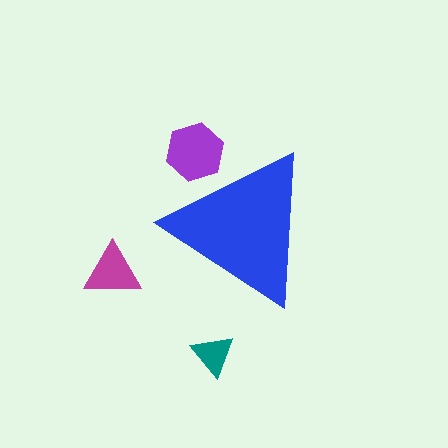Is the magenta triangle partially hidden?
No, the magenta triangle is fully visible.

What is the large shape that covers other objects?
A blue triangle.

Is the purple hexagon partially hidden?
Yes, the purple hexagon is partially hidden behind the blue triangle.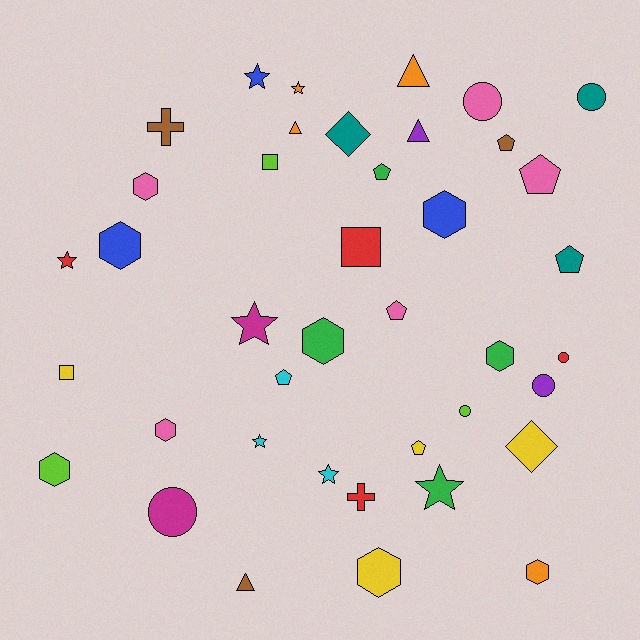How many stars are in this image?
There are 7 stars.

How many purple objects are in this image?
There are 2 purple objects.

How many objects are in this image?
There are 40 objects.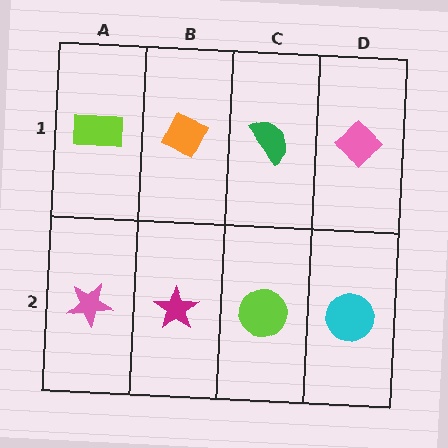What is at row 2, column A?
A pink star.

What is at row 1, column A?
A lime rectangle.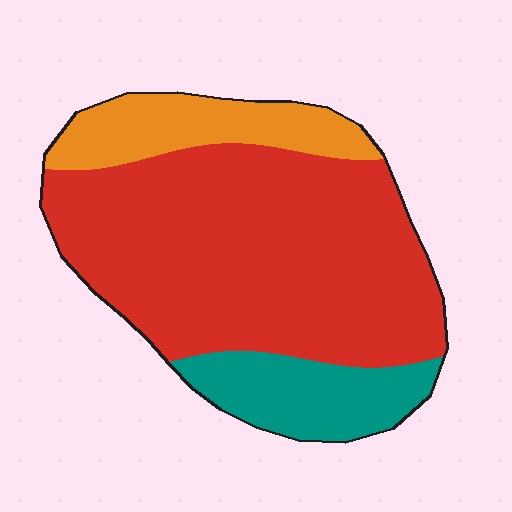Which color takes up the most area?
Red, at roughly 70%.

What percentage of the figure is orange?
Orange covers roughly 15% of the figure.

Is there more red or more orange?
Red.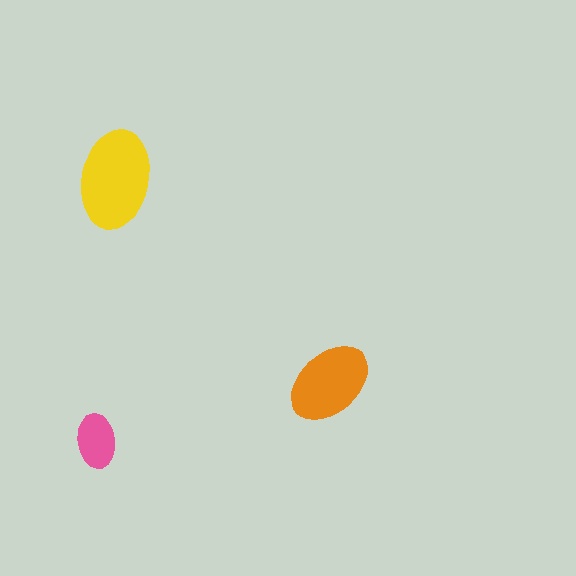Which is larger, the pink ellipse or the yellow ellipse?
The yellow one.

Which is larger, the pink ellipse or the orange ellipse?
The orange one.